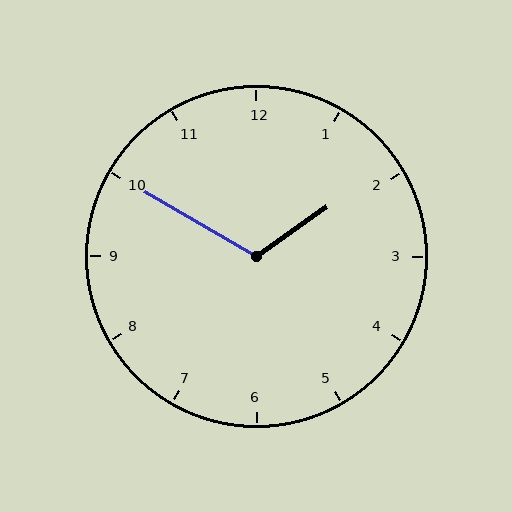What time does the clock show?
1:50.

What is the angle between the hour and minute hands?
Approximately 115 degrees.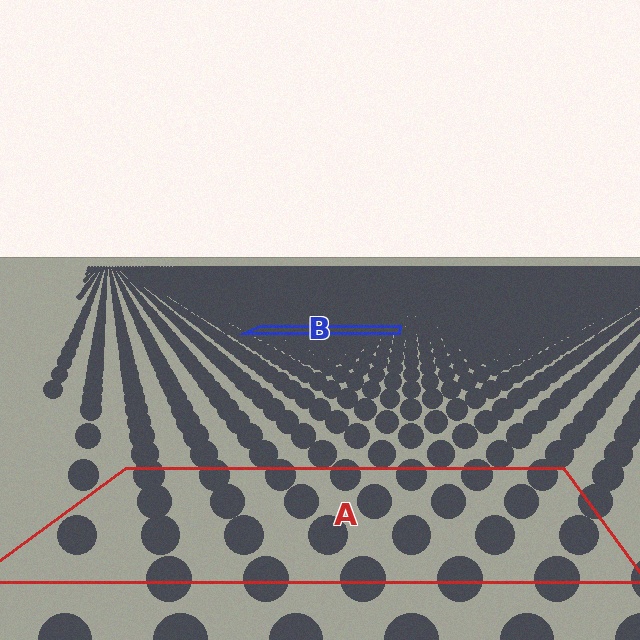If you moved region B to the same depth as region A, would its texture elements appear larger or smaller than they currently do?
They would appear larger. At a closer depth, the same texture elements are projected at a bigger on-screen size.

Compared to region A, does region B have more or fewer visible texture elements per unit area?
Region B has more texture elements per unit area — they are packed more densely because it is farther away.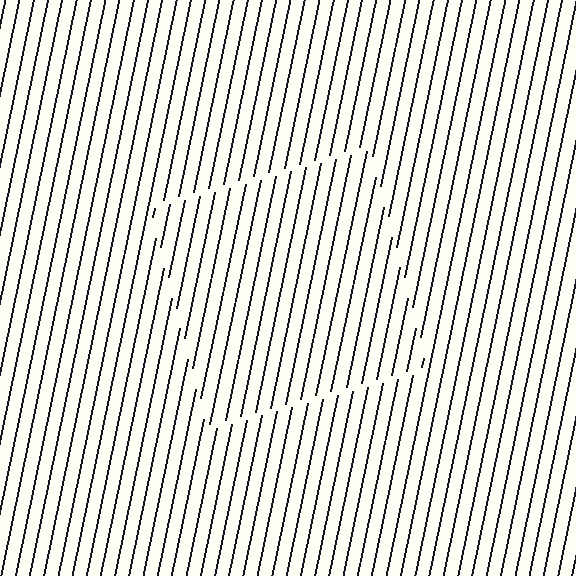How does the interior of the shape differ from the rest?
The interior of the shape contains the same grating, shifted by half a period — the contour is defined by the phase discontinuity where line-ends from the inner and outer gratings abut.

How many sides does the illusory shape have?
4 sides — the line-ends trace a square.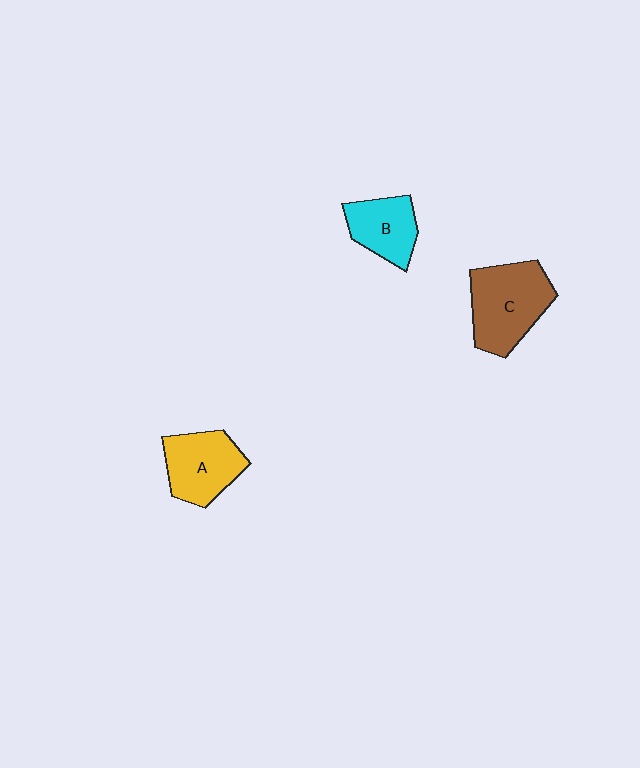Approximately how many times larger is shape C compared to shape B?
Approximately 1.5 times.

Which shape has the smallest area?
Shape B (cyan).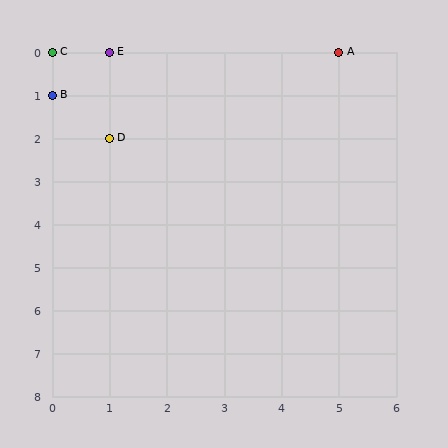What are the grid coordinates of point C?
Point C is at grid coordinates (0, 0).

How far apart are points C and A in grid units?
Points C and A are 5 columns apart.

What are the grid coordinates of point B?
Point B is at grid coordinates (0, 1).